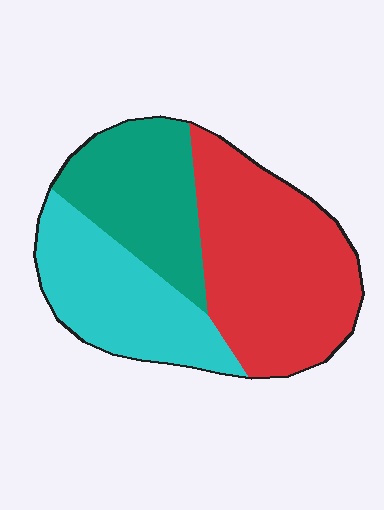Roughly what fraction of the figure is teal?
Teal covers about 25% of the figure.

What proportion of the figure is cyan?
Cyan covers roughly 30% of the figure.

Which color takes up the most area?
Red, at roughly 45%.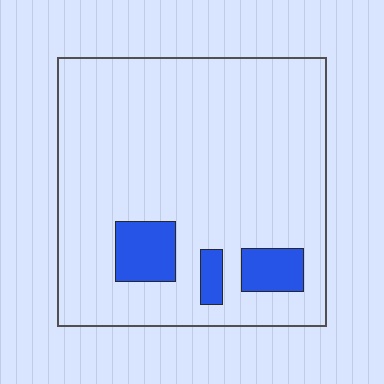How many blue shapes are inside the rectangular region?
3.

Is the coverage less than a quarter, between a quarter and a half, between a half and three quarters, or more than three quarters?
Less than a quarter.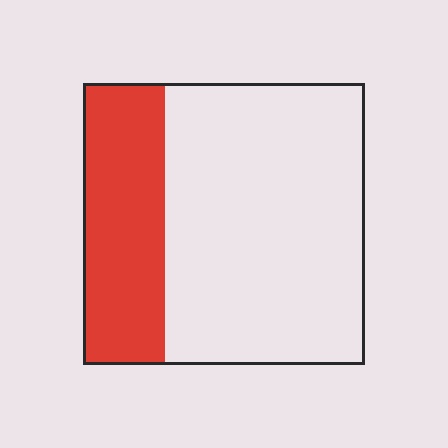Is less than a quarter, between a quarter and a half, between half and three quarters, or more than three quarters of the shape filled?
Between a quarter and a half.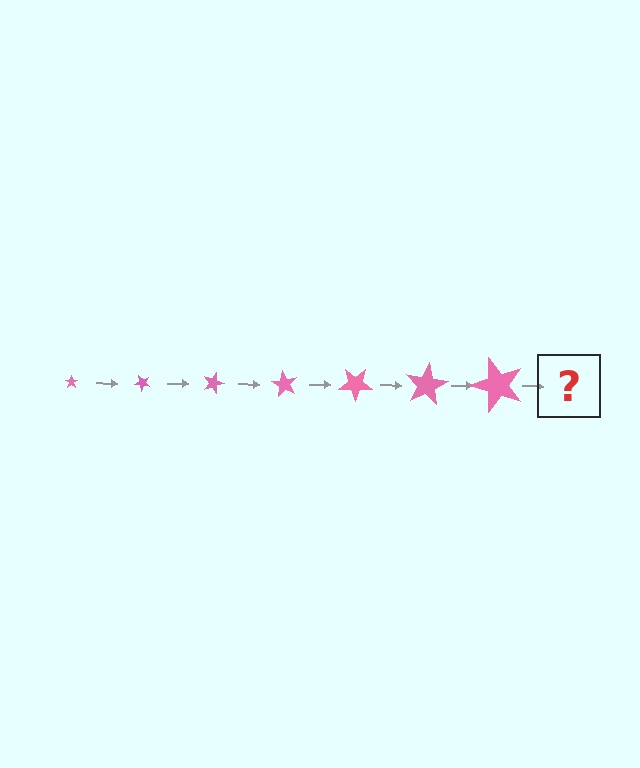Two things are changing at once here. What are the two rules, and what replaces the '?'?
The two rules are that the star grows larger each step and it rotates 45 degrees each step. The '?' should be a star, larger than the previous one and rotated 315 degrees from the start.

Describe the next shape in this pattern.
It should be a star, larger than the previous one and rotated 315 degrees from the start.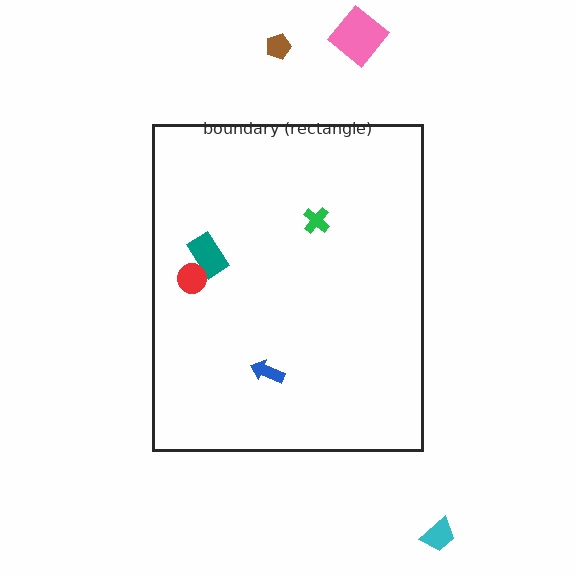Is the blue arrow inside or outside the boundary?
Inside.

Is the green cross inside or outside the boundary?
Inside.